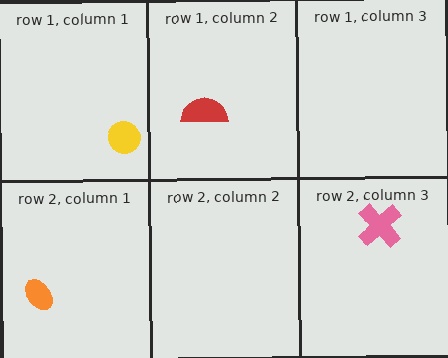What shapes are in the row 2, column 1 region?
The orange ellipse.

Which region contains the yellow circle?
The row 1, column 1 region.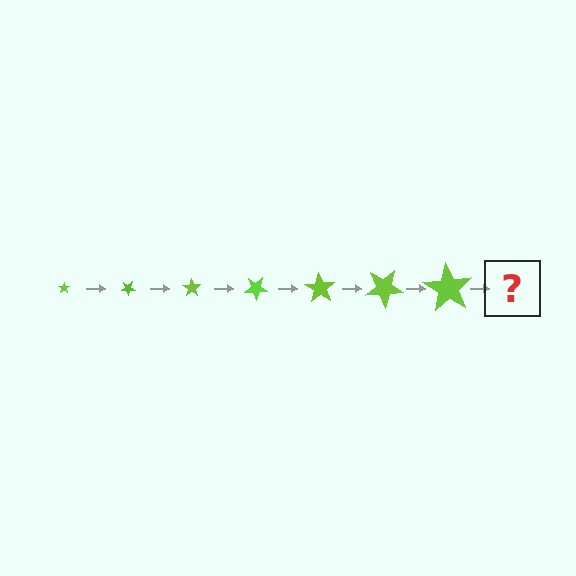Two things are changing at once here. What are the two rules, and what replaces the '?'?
The two rules are that the star grows larger each step and it rotates 35 degrees each step. The '?' should be a star, larger than the previous one and rotated 245 degrees from the start.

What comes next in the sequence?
The next element should be a star, larger than the previous one and rotated 245 degrees from the start.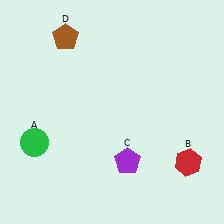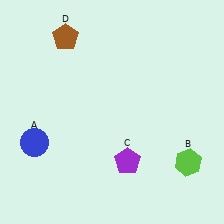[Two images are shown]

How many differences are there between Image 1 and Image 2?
There are 2 differences between the two images.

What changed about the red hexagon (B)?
In Image 1, B is red. In Image 2, it changed to lime.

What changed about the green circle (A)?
In Image 1, A is green. In Image 2, it changed to blue.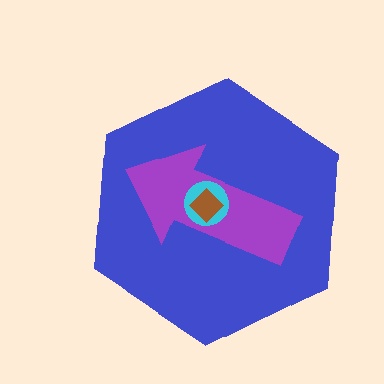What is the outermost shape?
The blue hexagon.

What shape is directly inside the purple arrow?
The cyan circle.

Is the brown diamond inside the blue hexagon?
Yes.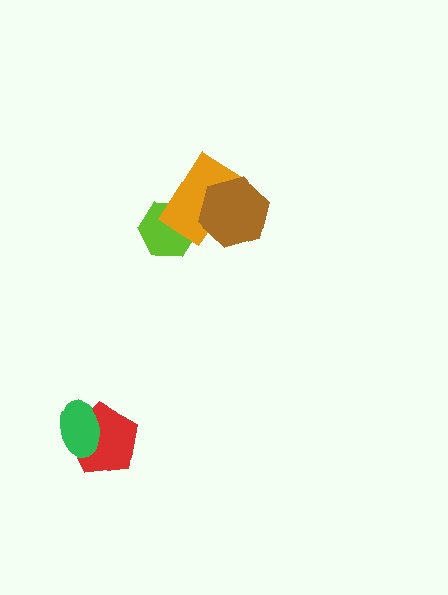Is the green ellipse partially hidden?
No, no other shape covers it.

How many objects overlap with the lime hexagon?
1 object overlaps with the lime hexagon.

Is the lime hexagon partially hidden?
Yes, it is partially covered by another shape.